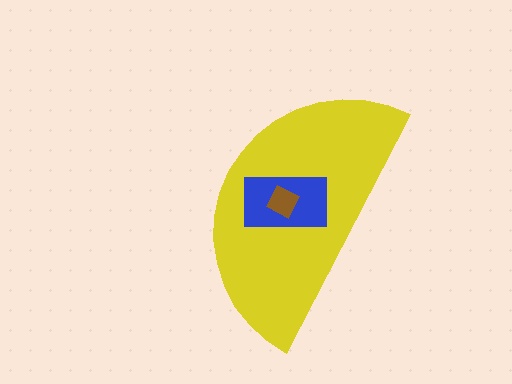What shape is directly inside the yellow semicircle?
The blue rectangle.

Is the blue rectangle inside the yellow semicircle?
Yes.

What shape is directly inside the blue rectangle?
The brown square.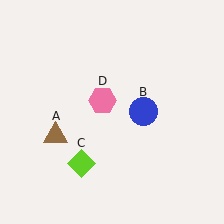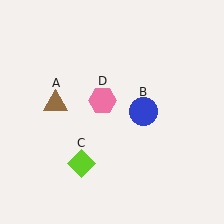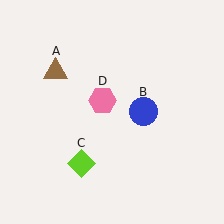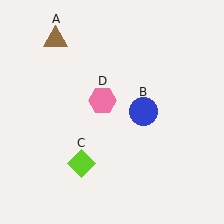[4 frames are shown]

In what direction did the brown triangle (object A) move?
The brown triangle (object A) moved up.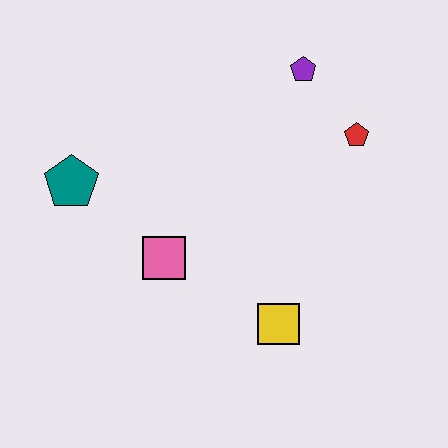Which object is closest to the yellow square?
The pink square is closest to the yellow square.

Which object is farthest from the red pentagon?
The teal pentagon is farthest from the red pentagon.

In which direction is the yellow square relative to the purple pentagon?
The yellow square is below the purple pentagon.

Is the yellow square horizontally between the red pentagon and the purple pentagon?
No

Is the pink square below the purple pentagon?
Yes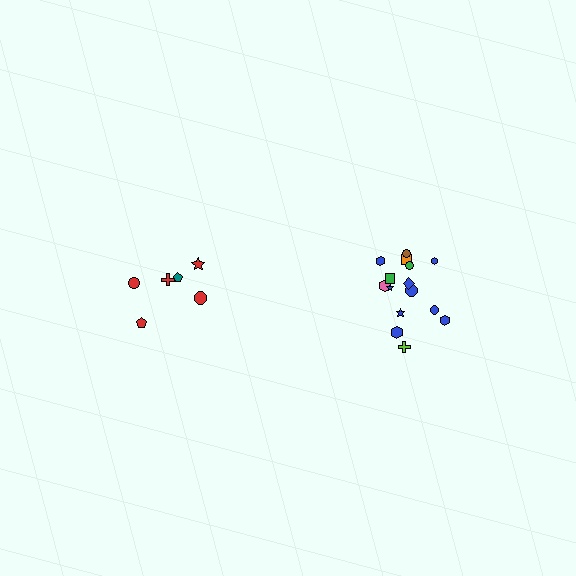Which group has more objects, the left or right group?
The right group.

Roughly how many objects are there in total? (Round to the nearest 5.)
Roughly 20 objects in total.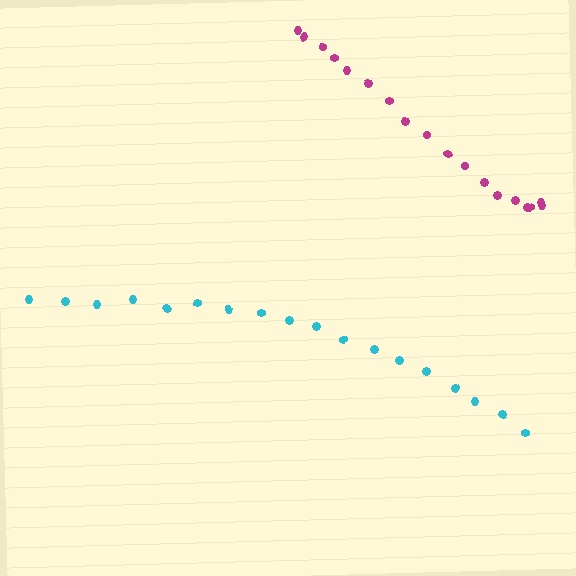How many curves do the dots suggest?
There are 2 distinct paths.